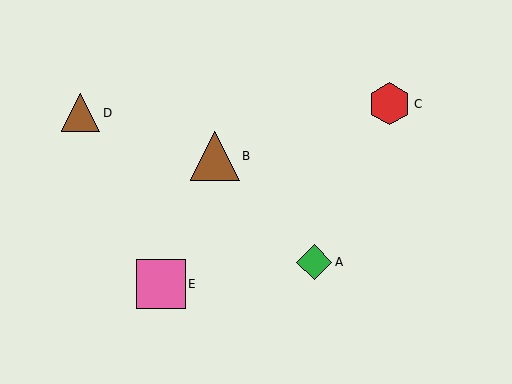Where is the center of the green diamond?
The center of the green diamond is at (314, 262).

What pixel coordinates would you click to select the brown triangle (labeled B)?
Click at (215, 156) to select the brown triangle B.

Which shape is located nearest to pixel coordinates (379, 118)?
The red hexagon (labeled C) at (390, 104) is nearest to that location.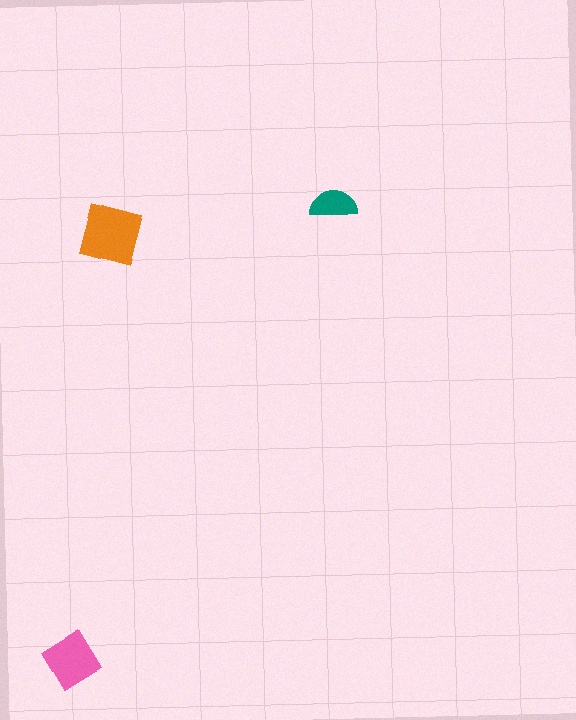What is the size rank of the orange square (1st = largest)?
1st.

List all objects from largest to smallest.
The orange square, the pink diamond, the teal semicircle.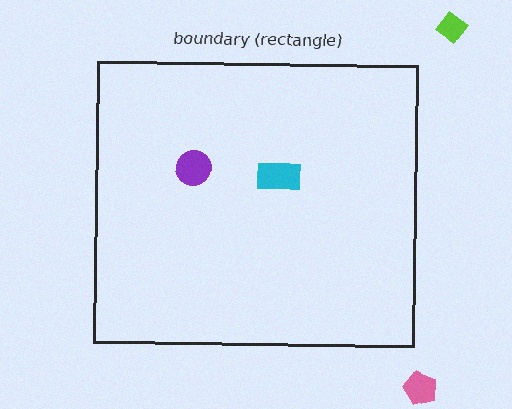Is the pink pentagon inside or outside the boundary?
Outside.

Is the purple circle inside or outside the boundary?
Inside.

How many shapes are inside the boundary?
2 inside, 2 outside.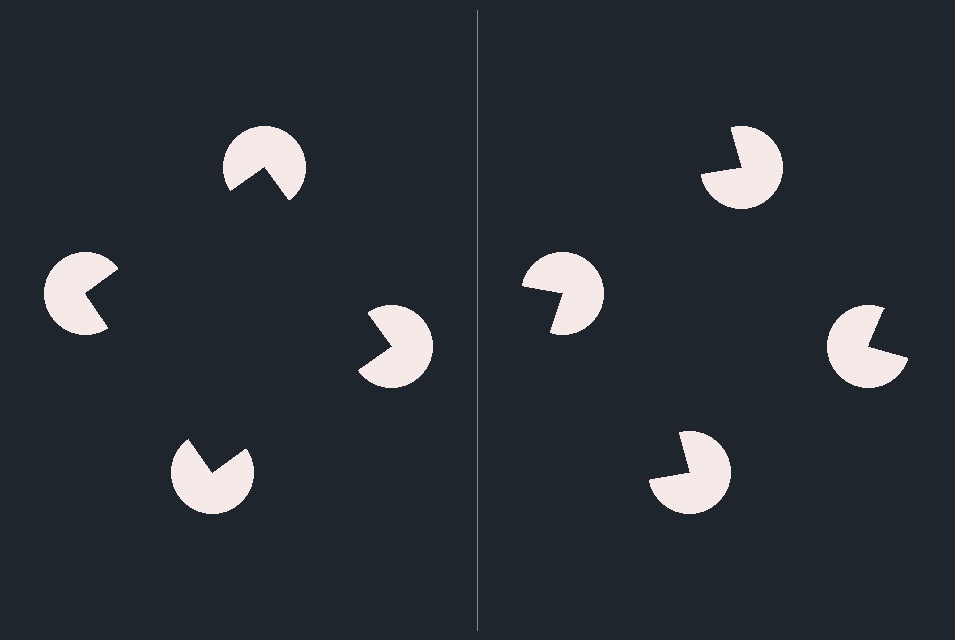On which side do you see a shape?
An illusory square appears on the left side. On the right side the wedge cuts are rotated, so no coherent shape forms.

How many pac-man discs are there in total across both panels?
8 — 4 on each side.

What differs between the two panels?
The pac-man discs are positioned identically on both sides; only the wedge orientations differ. On the left they align to a square; on the right they are misaligned.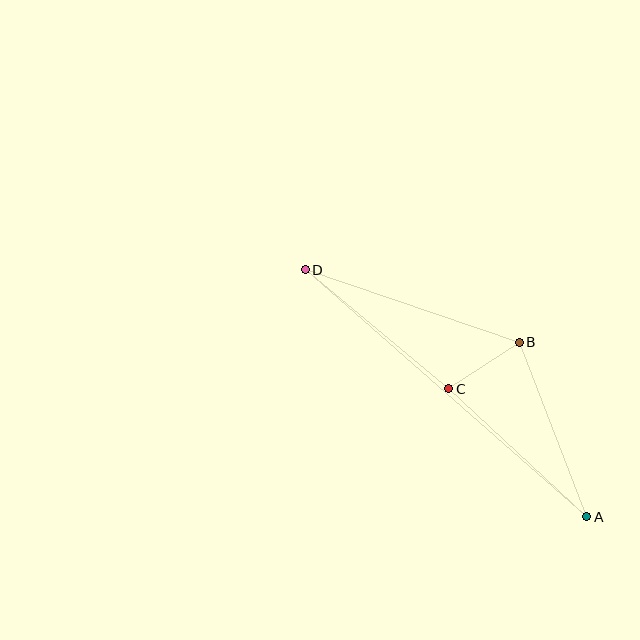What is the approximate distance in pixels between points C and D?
The distance between C and D is approximately 187 pixels.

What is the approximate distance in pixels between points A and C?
The distance between A and C is approximately 188 pixels.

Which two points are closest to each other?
Points B and C are closest to each other.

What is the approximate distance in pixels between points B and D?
The distance between B and D is approximately 226 pixels.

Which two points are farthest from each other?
Points A and D are farthest from each other.